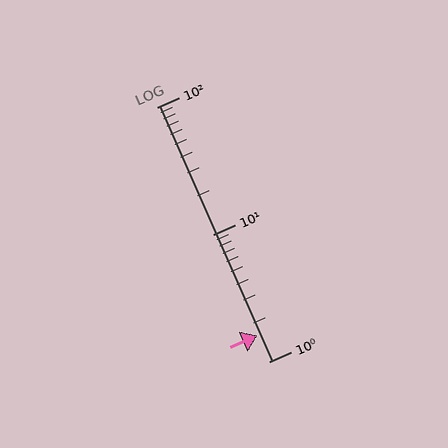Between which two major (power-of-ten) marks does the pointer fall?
The pointer is between 1 and 10.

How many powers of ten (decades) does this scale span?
The scale spans 2 decades, from 1 to 100.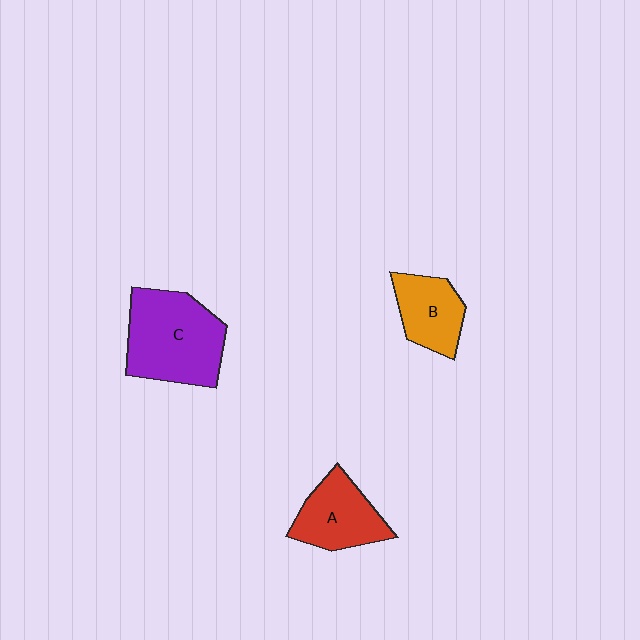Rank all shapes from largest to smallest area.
From largest to smallest: C (purple), A (red), B (orange).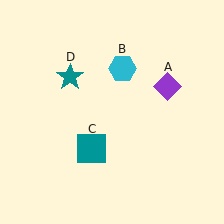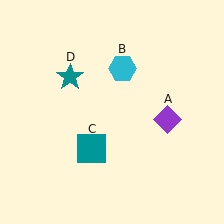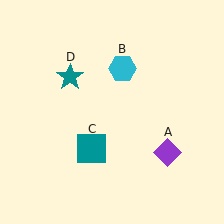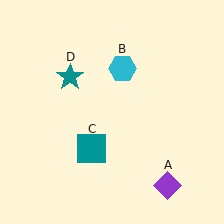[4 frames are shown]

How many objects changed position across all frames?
1 object changed position: purple diamond (object A).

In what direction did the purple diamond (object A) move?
The purple diamond (object A) moved down.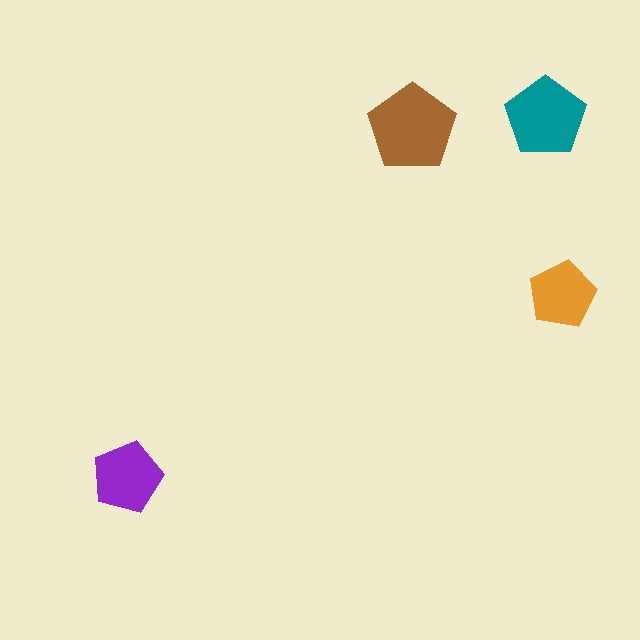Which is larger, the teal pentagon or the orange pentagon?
The teal one.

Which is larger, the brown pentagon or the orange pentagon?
The brown one.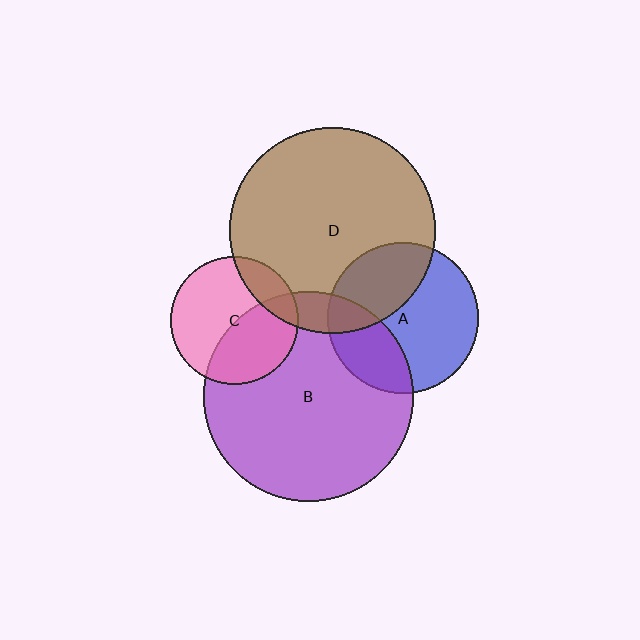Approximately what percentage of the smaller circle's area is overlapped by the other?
Approximately 40%.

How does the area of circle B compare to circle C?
Approximately 2.7 times.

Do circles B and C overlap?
Yes.